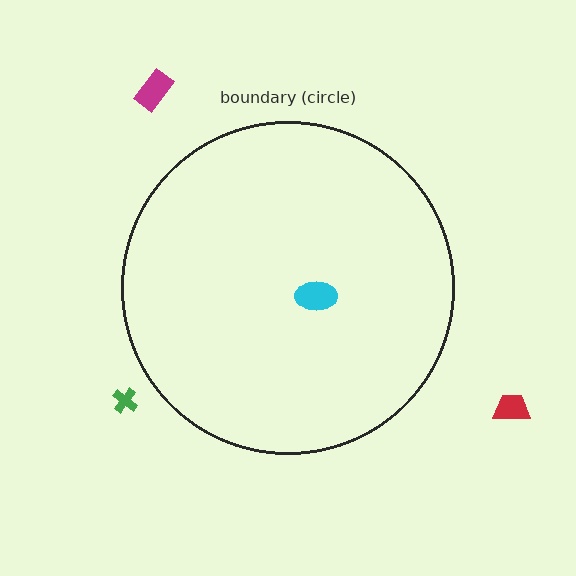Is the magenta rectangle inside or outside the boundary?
Outside.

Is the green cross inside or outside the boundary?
Outside.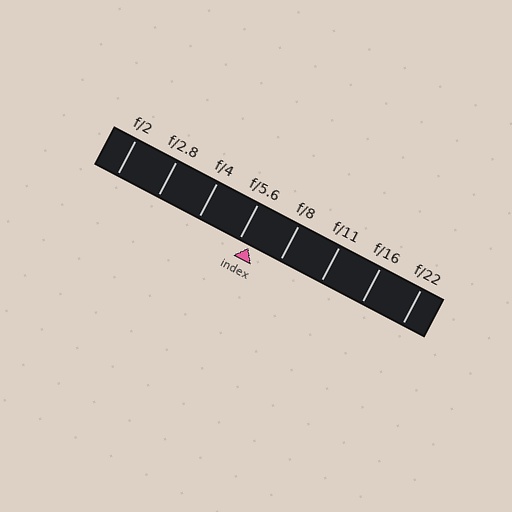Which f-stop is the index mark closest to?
The index mark is closest to f/5.6.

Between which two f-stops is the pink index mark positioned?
The index mark is between f/5.6 and f/8.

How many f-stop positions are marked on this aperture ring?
There are 8 f-stop positions marked.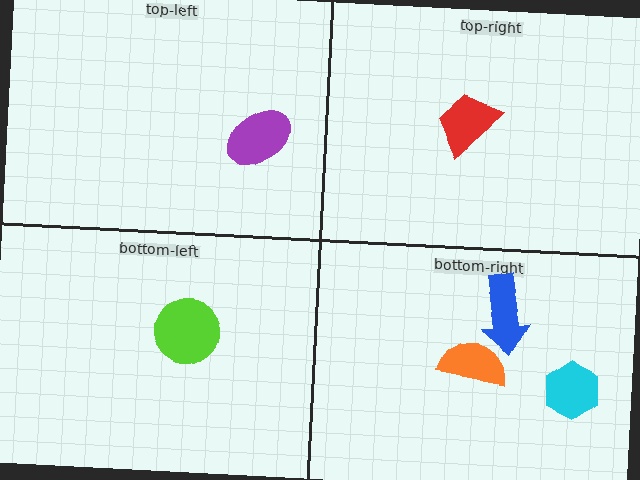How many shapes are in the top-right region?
1.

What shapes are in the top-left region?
The purple ellipse.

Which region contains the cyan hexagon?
The bottom-right region.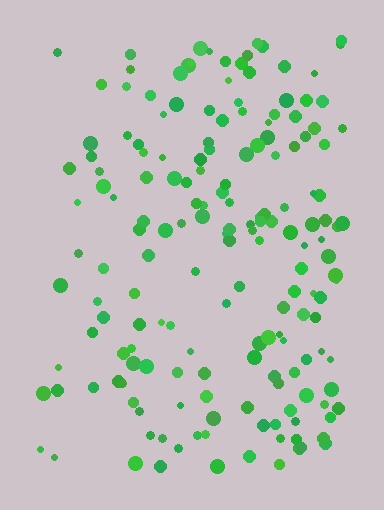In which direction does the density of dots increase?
From left to right, with the right side densest.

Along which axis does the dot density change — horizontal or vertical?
Horizontal.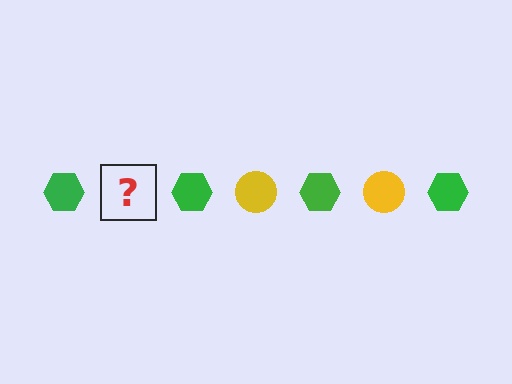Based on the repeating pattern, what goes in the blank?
The blank should be a yellow circle.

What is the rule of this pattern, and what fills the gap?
The rule is that the pattern alternates between green hexagon and yellow circle. The gap should be filled with a yellow circle.